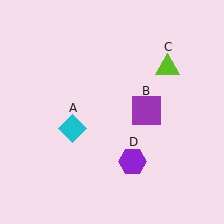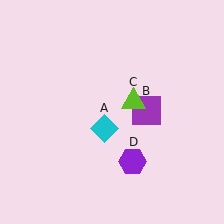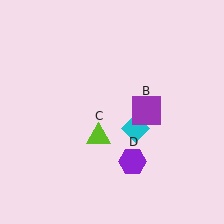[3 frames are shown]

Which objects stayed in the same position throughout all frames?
Purple square (object B) and purple hexagon (object D) remained stationary.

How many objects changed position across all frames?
2 objects changed position: cyan diamond (object A), lime triangle (object C).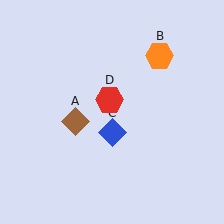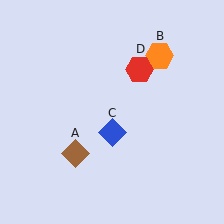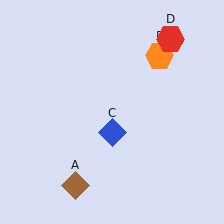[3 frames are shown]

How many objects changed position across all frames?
2 objects changed position: brown diamond (object A), red hexagon (object D).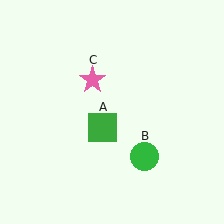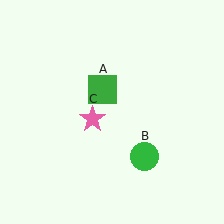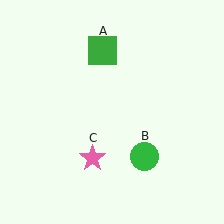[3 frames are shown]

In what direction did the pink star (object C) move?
The pink star (object C) moved down.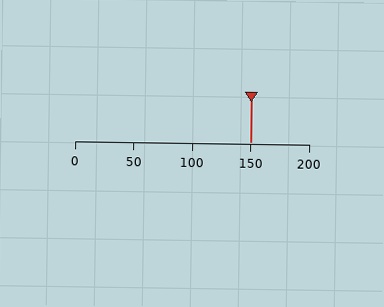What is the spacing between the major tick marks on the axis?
The major ticks are spaced 50 apart.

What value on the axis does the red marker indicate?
The marker indicates approximately 150.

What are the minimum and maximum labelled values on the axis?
The axis runs from 0 to 200.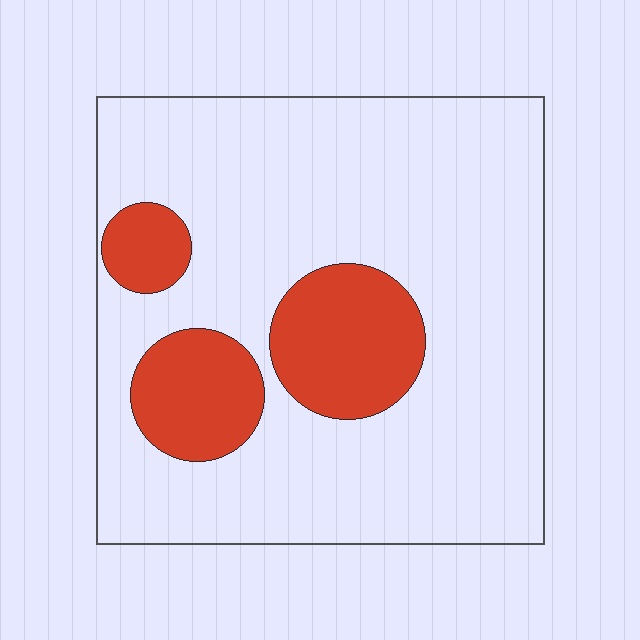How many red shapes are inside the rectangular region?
3.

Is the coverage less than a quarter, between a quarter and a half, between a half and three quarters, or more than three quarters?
Less than a quarter.